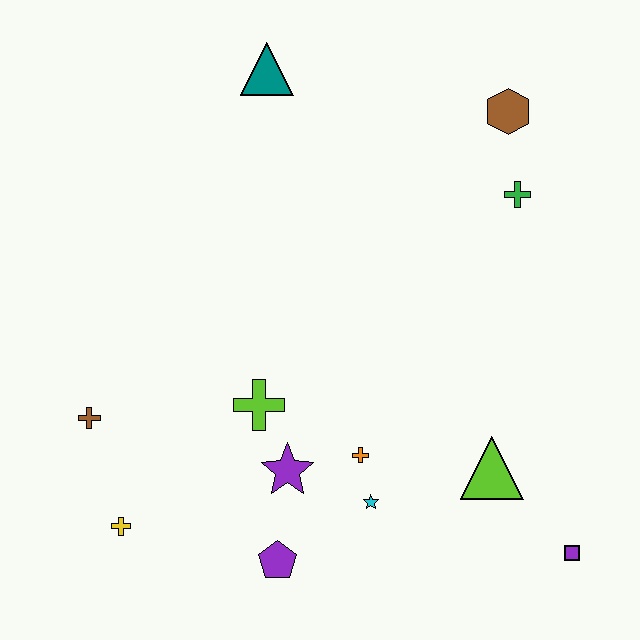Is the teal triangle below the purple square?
No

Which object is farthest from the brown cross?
The brown hexagon is farthest from the brown cross.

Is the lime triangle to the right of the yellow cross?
Yes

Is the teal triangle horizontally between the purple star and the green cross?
No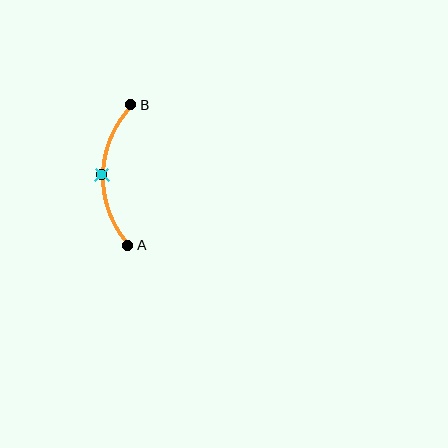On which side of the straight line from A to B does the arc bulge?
The arc bulges to the left of the straight line connecting A and B.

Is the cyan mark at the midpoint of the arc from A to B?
Yes. The cyan mark lies on the arc at equal arc-length from both A and B — it is the arc midpoint.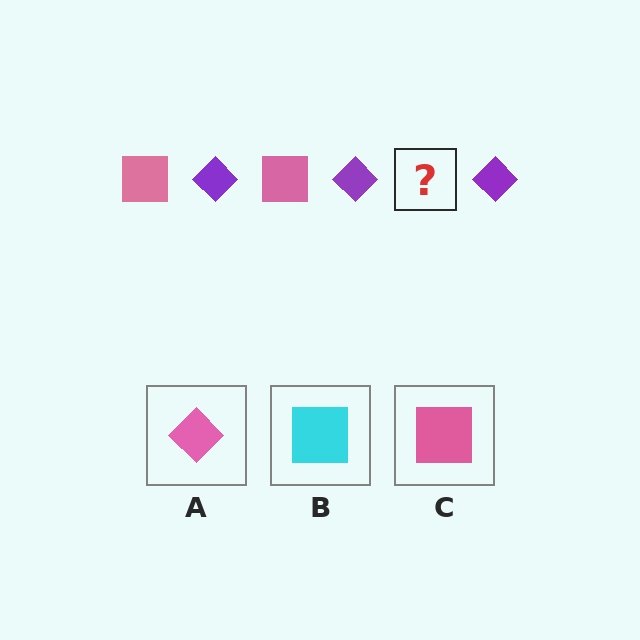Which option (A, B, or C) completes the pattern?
C.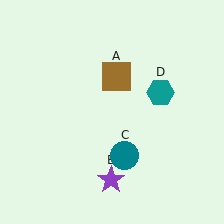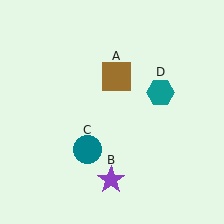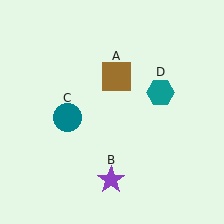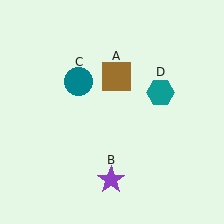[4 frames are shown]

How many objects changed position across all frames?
1 object changed position: teal circle (object C).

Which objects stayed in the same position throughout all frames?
Brown square (object A) and purple star (object B) and teal hexagon (object D) remained stationary.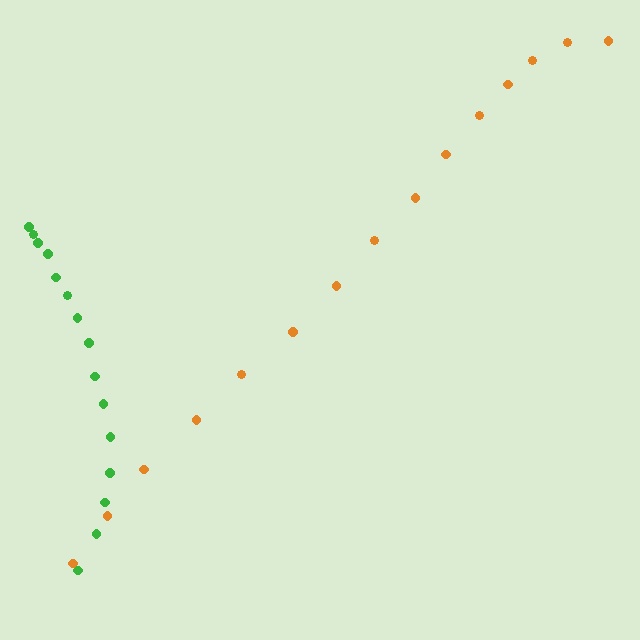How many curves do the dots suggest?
There are 2 distinct paths.